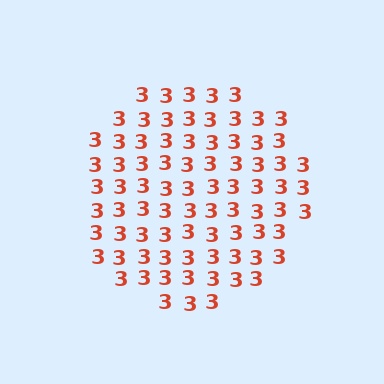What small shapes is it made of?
It is made of small digit 3's.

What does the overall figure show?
The overall figure shows a circle.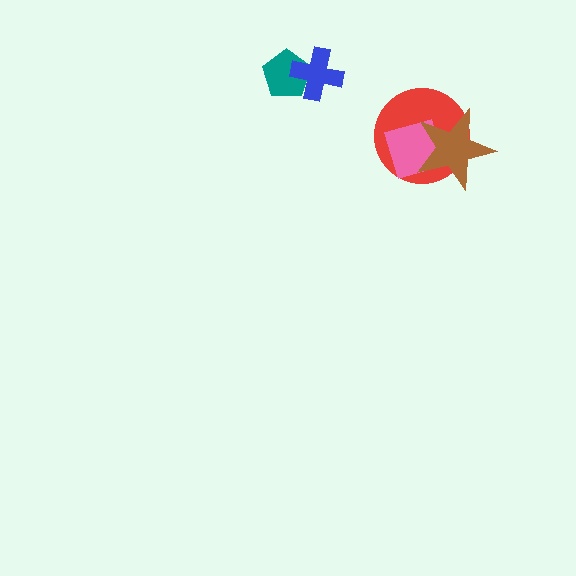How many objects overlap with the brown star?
2 objects overlap with the brown star.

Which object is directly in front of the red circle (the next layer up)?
The pink diamond is directly in front of the red circle.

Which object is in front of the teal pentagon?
The blue cross is in front of the teal pentagon.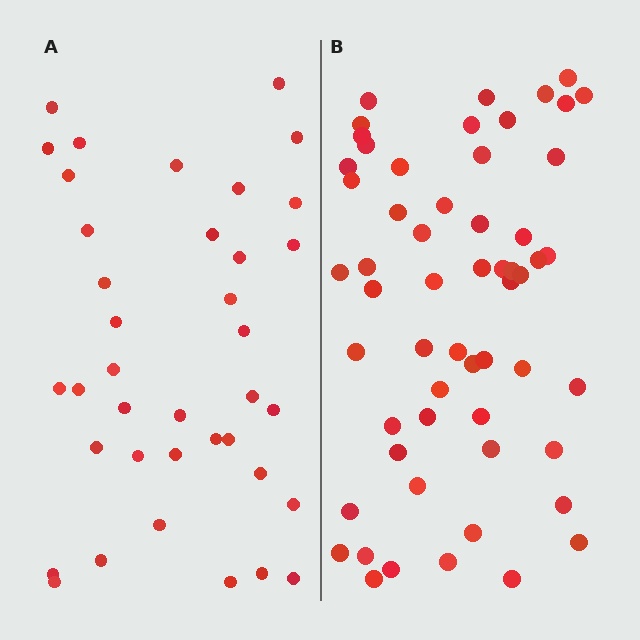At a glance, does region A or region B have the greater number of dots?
Region B (the right region) has more dots.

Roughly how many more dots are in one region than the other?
Region B has approximately 20 more dots than region A.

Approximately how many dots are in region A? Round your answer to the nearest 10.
About 40 dots. (The exact count is 38, which rounds to 40.)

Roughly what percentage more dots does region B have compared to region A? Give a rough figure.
About 50% more.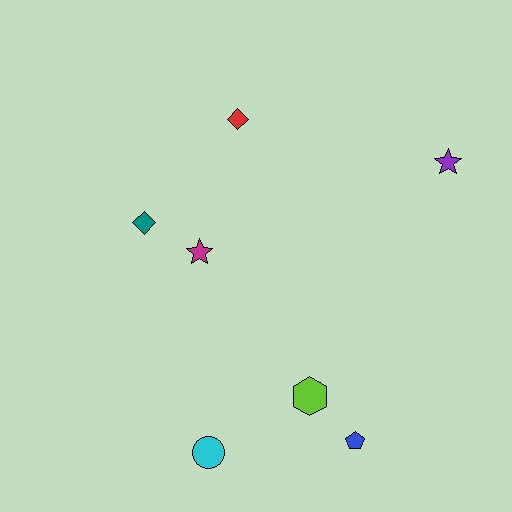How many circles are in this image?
There is 1 circle.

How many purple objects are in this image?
There is 1 purple object.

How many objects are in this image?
There are 7 objects.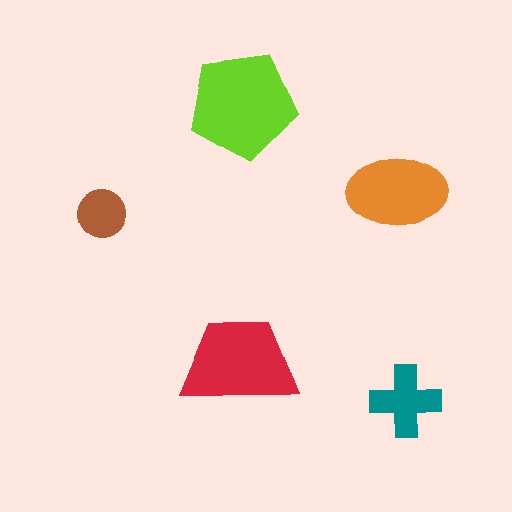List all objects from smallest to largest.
The brown circle, the teal cross, the orange ellipse, the red trapezoid, the lime pentagon.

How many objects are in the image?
There are 5 objects in the image.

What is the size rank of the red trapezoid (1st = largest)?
2nd.